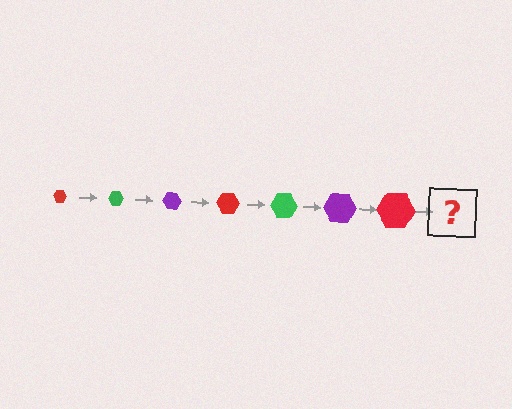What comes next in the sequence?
The next element should be a green hexagon, larger than the previous one.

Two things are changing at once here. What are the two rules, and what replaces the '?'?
The two rules are that the hexagon grows larger each step and the color cycles through red, green, and purple. The '?' should be a green hexagon, larger than the previous one.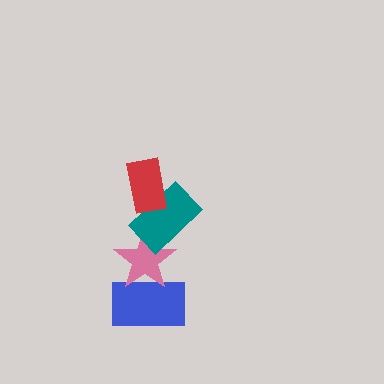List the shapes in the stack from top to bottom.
From top to bottom: the red rectangle, the teal rectangle, the pink star, the blue rectangle.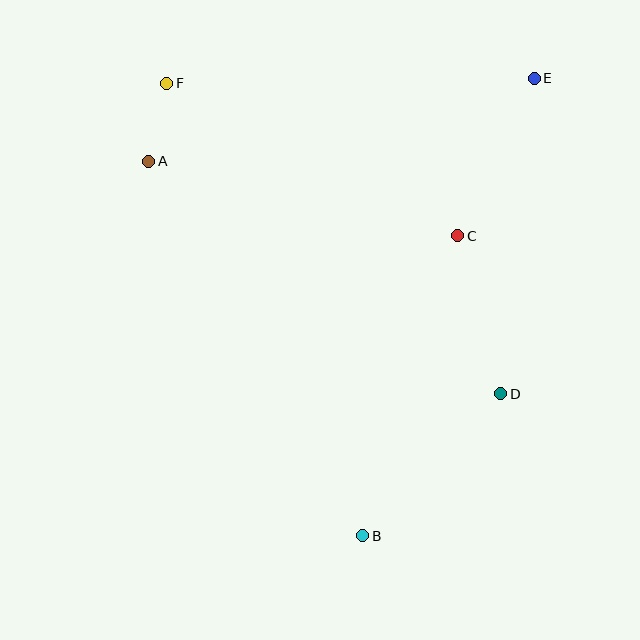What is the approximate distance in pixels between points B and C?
The distance between B and C is approximately 315 pixels.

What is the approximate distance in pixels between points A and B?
The distance between A and B is approximately 431 pixels.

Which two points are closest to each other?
Points A and F are closest to each other.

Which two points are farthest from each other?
Points B and F are farthest from each other.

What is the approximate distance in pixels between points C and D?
The distance between C and D is approximately 164 pixels.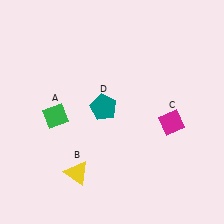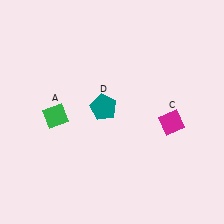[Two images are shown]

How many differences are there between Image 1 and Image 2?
There is 1 difference between the two images.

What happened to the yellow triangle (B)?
The yellow triangle (B) was removed in Image 2. It was in the bottom-left area of Image 1.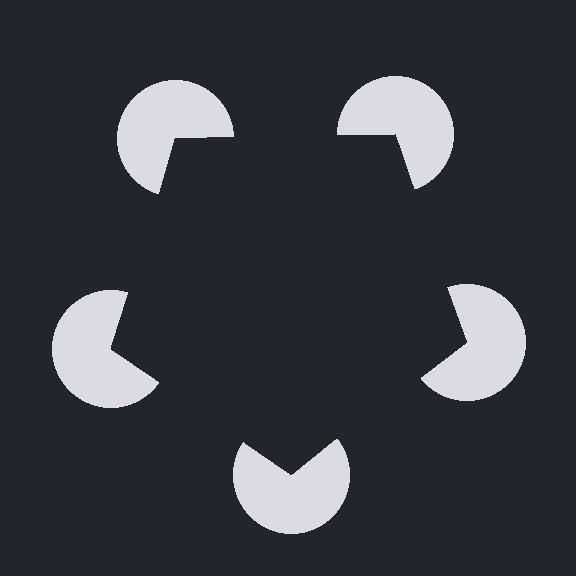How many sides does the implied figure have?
5 sides.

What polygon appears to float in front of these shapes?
An illusory pentagon — its edges are inferred from the aligned wedge cuts in the pac-man discs, not physically drawn.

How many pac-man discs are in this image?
There are 5 — one at each vertex of the illusory pentagon.